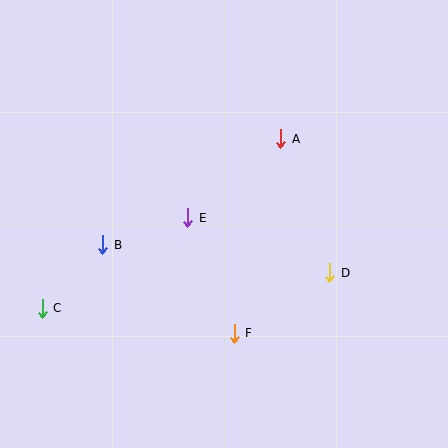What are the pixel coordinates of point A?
Point A is at (281, 139).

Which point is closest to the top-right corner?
Point A is closest to the top-right corner.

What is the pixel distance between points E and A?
The distance between E and A is 122 pixels.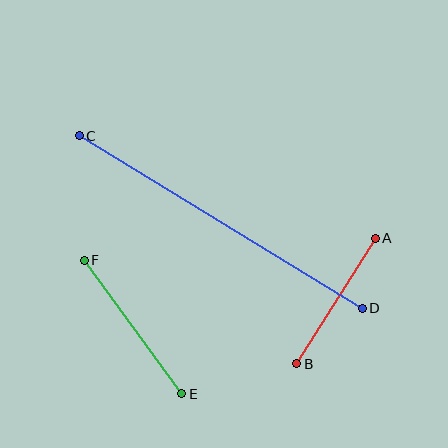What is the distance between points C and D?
The distance is approximately 331 pixels.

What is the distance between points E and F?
The distance is approximately 165 pixels.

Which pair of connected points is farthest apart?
Points C and D are farthest apart.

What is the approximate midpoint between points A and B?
The midpoint is at approximately (336, 301) pixels.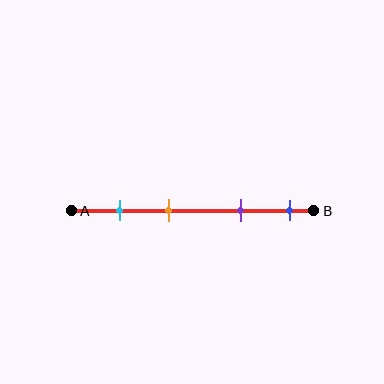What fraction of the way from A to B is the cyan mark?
The cyan mark is approximately 20% (0.2) of the way from A to B.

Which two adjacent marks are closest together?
The cyan and orange marks are the closest adjacent pair.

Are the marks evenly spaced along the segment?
No, the marks are not evenly spaced.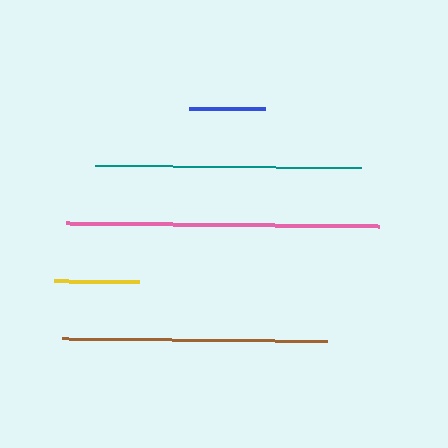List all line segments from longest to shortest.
From longest to shortest: pink, teal, brown, yellow, blue.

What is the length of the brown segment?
The brown segment is approximately 265 pixels long.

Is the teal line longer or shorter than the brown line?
The teal line is longer than the brown line.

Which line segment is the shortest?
The blue line is the shortest at approximately 75 pixels.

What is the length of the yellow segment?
The yellow segment is approximately 84 pixels long.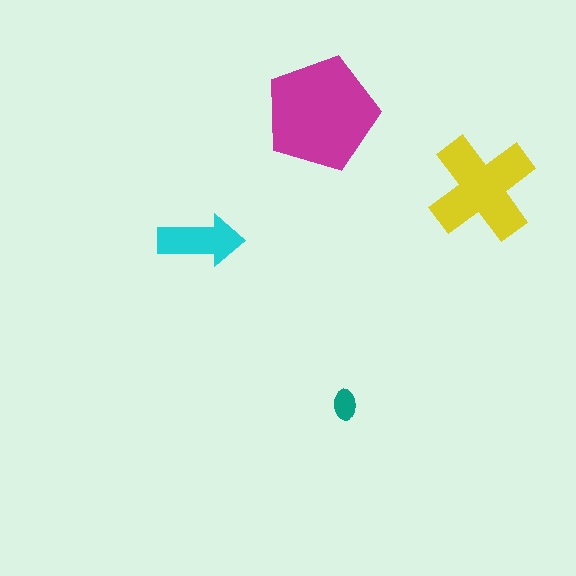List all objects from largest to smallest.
The magenta pentagon, the yellow cross, the cyan arrow, the teal ellipse.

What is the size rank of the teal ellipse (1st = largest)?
4th.